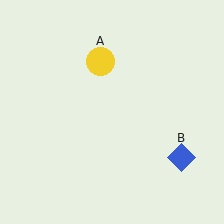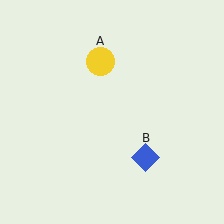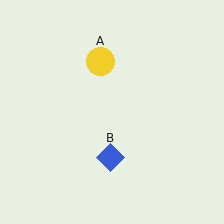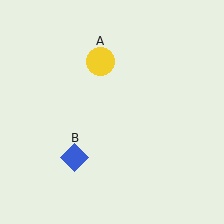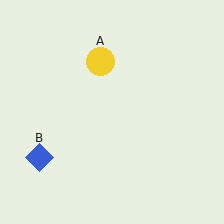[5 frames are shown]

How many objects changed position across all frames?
1 object changed position: blue diamond (object B).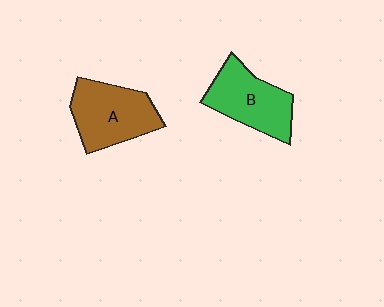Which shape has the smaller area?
Shape B (green).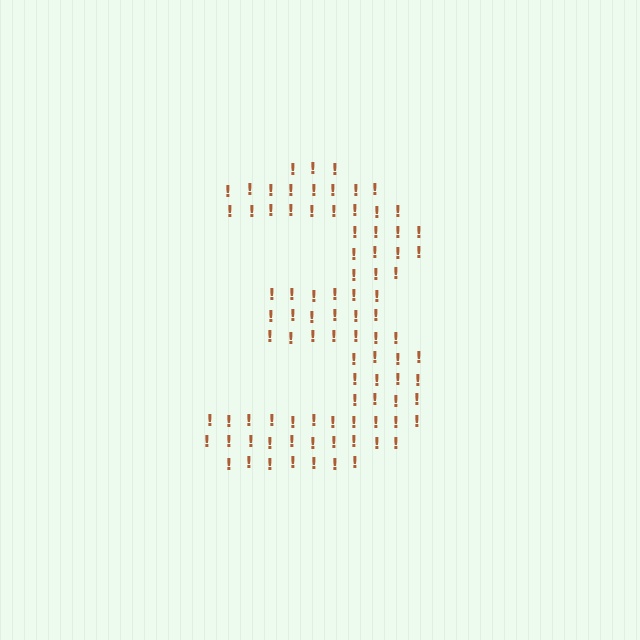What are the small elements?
The small elements are exclamation marks.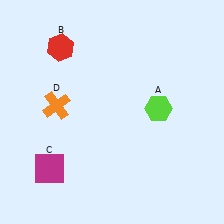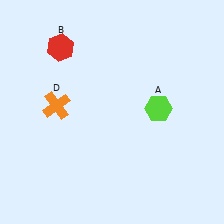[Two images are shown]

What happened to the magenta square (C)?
The magenta square (C) was removed in Image 2. It was in the bottom-left area of Image 1.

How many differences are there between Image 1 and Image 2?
There is 1 difference between the two images.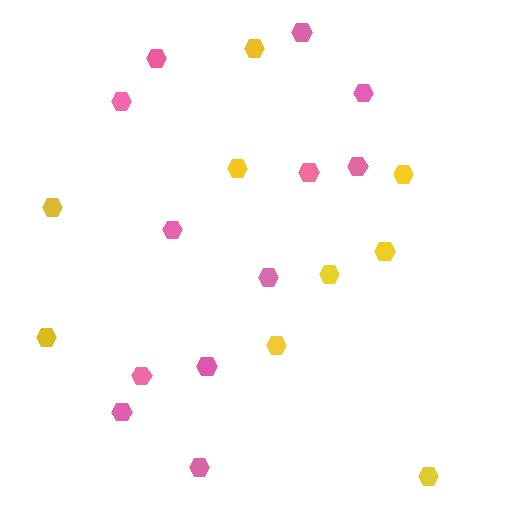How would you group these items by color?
There are 2 groups: one group of pink hexagons (12) and one group of yellow hexagons (9).